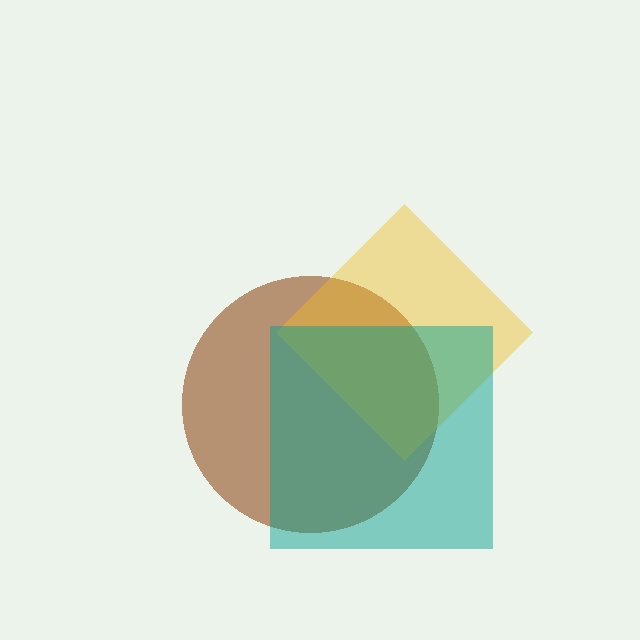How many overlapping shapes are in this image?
There are 3 overlapping shapes in the image.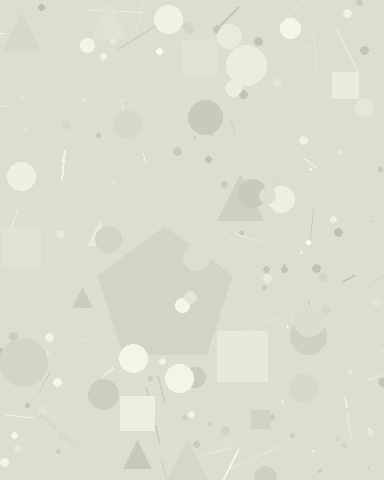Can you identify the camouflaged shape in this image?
The camouflaged shape is a pentagon.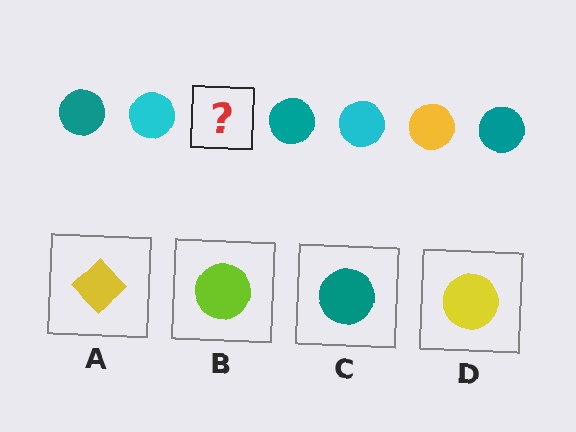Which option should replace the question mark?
Option D.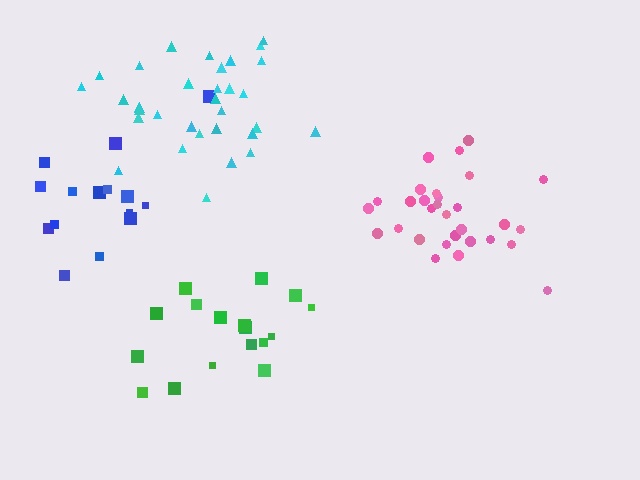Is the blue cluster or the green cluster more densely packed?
Blue.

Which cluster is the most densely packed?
Pink.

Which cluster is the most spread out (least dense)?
Green.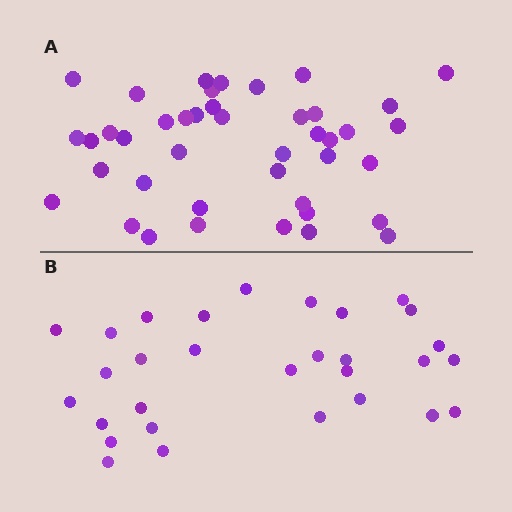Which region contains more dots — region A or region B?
Region A (the top region) has more dots.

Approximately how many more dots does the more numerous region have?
Region A has roughly 12 or so more dots than region B.